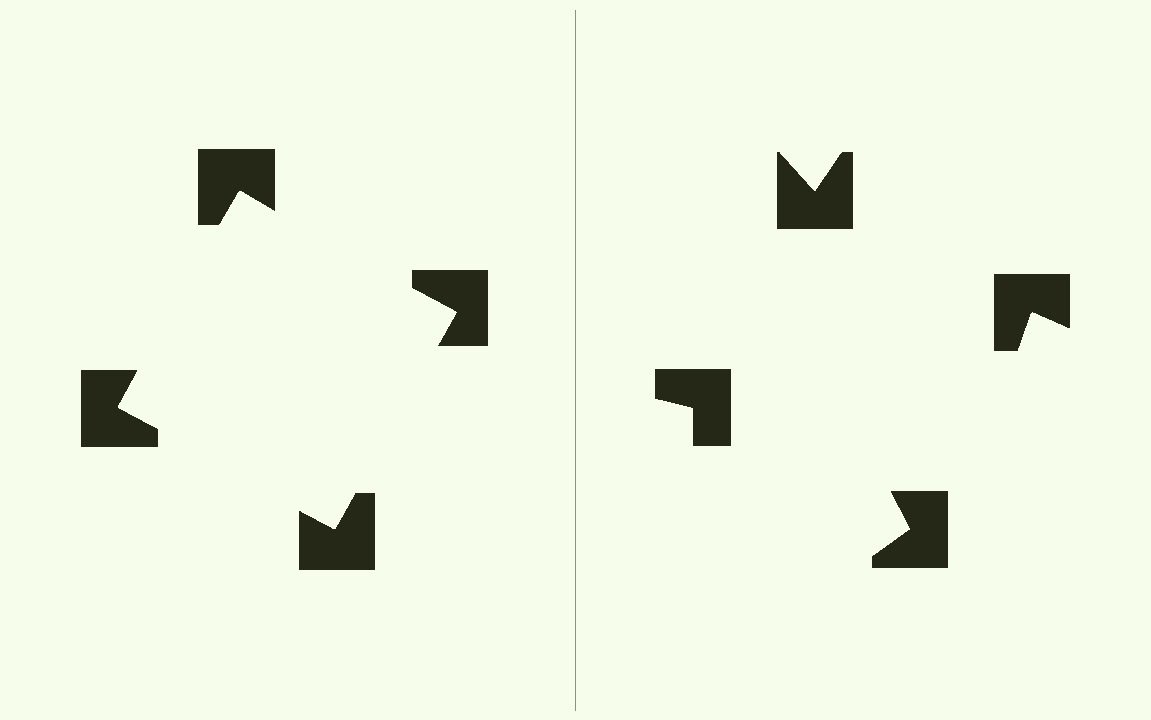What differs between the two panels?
The notched squares are positioned identically on both sides; only the wedge orientations differ. On the left they align to a square; on the right they are misaligned.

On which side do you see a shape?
An illusory square appears on the left side. On the right side the wedge cuts are rotated, so no coherent shape forms.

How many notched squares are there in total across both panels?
8 — 4 on each side.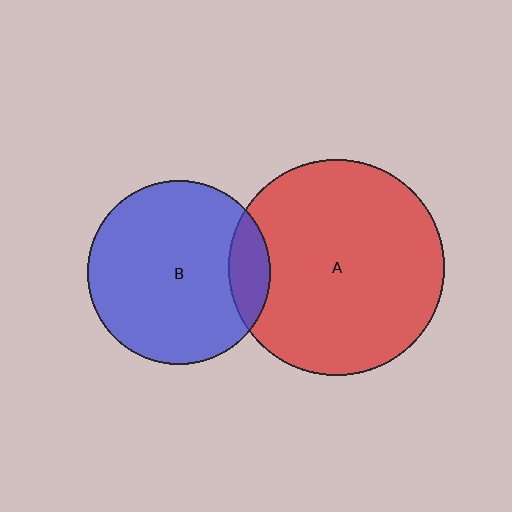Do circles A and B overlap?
Yes.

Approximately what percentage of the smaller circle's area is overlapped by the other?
Approximately 15%.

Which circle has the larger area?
Circle A (red).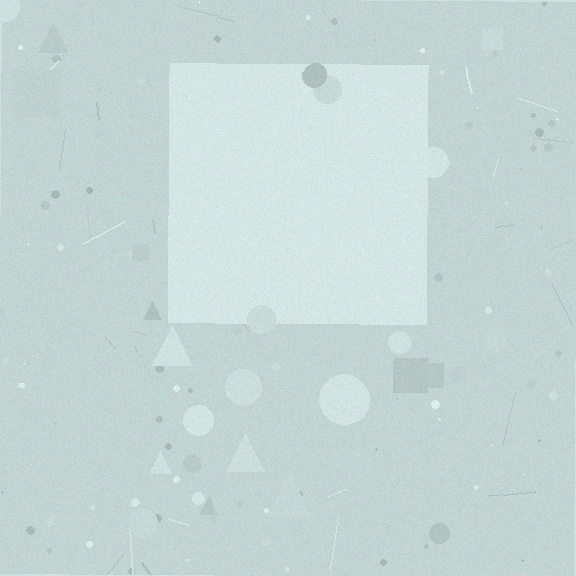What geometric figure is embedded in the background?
A square is embedded in the background.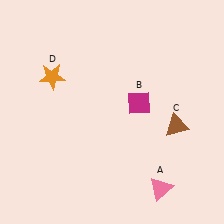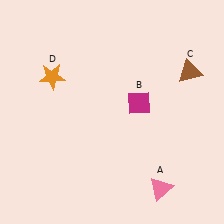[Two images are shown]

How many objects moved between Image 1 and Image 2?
1 object moved between the two images.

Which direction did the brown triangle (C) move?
The brown triangle (C) moved up.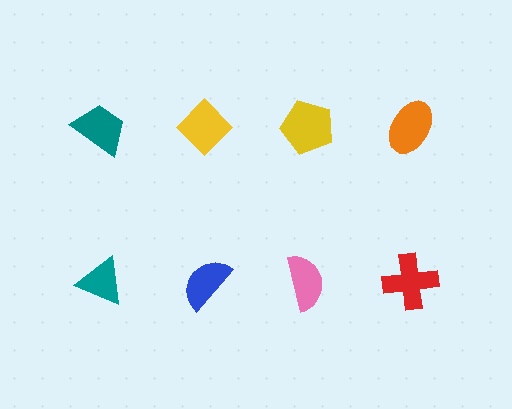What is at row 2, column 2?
A blue semicircle.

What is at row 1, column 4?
An orange ellipse.